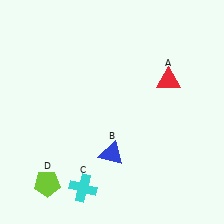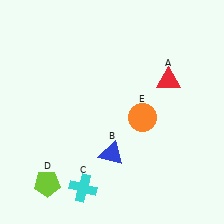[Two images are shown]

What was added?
An orange circle (E) was added in Image 2.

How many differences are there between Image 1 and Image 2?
There is 1 difference between the two images.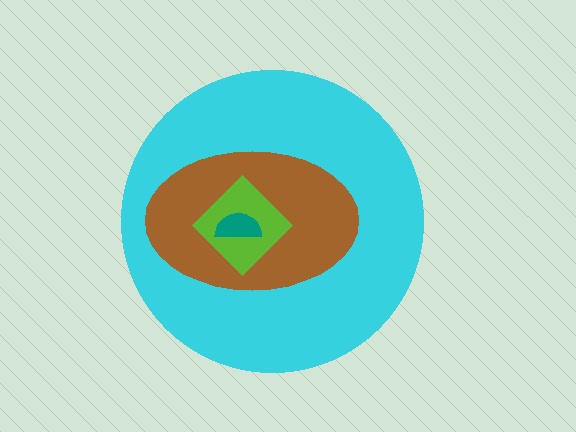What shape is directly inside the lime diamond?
The teal semicircle.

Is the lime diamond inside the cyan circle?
Yes.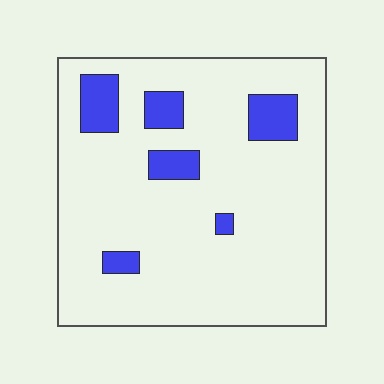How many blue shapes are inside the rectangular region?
6.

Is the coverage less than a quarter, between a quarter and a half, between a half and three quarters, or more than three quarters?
Less than a quarter.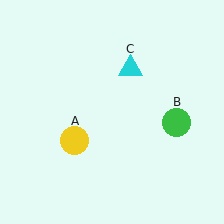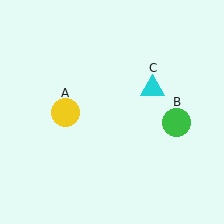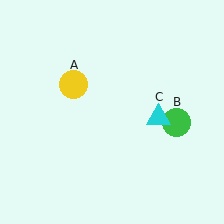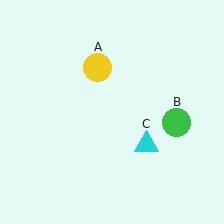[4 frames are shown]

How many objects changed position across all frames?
2 objects changed position: yellow circle (object A), cyan triangle (object C).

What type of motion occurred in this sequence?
The yellow circle (object A), cyan triangle (object C) rotated clockwise around the center of the scene.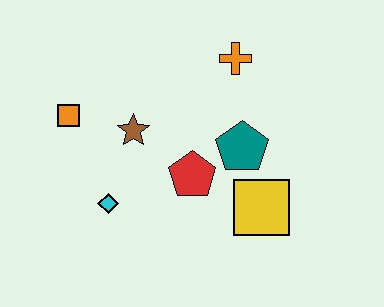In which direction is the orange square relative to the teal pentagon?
The orange square is to the left of the teal pentagon.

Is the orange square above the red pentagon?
Yes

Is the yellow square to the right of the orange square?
Yes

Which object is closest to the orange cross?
The teal pentagon is closest to the orange cross.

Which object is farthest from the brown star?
The yellow square is farthest from the brown star.